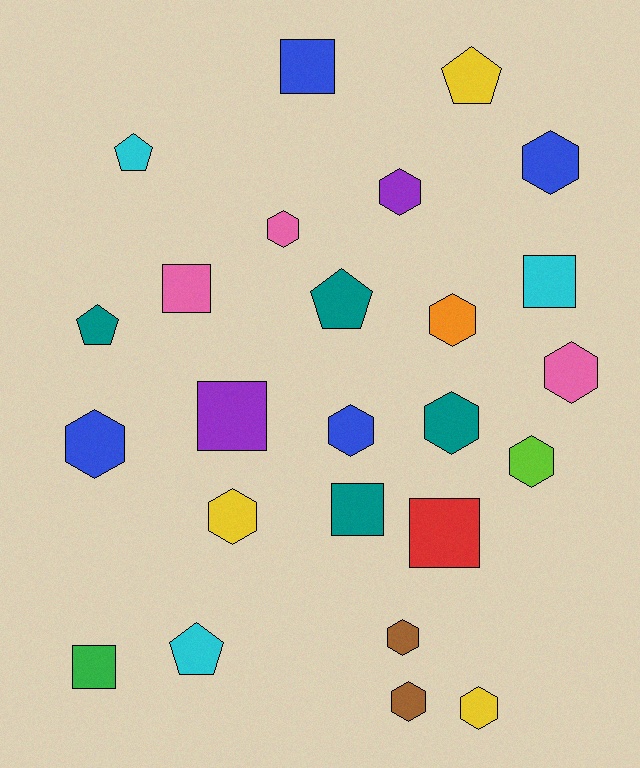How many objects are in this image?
There are 25 objects.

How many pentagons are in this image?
There are 5 pentagons.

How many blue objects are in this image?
There are 4 blue objects.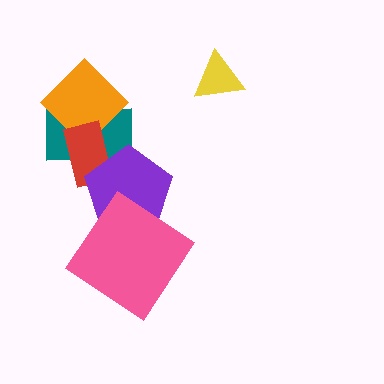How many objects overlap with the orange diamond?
2 objects overlap with the orange diamond.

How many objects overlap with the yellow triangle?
0 objects overlap with the yellow triangle.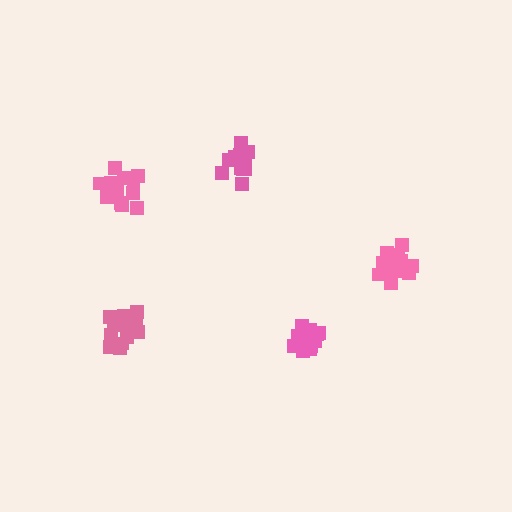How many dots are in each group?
Group 1: 12 dots, Group 2: 16 dots, Group 3: 14 dots, Group 4: 12 dots, Group 5: 16 dots (70 total).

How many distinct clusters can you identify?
There are 5 distinct clusters.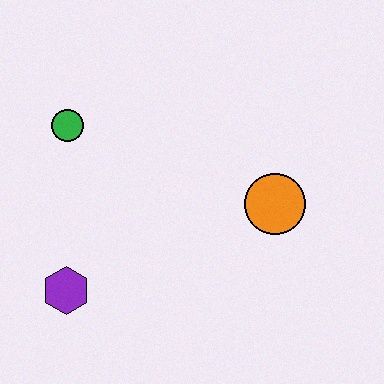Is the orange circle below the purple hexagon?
No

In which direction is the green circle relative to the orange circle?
The green circle is to the left of the orange circle.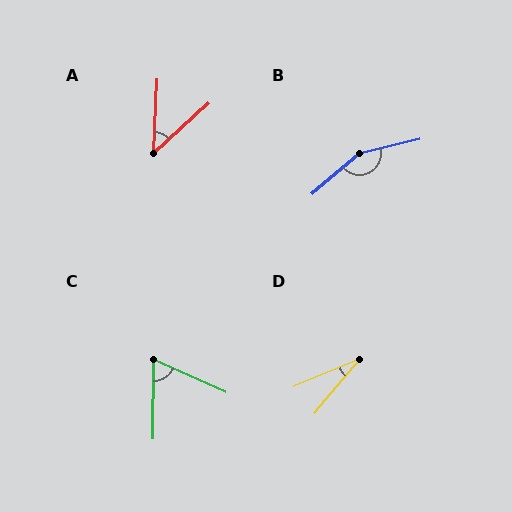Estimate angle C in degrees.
Approximately 66 degrees.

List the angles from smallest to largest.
D (27°), A (45°), C (66°), B (154°).